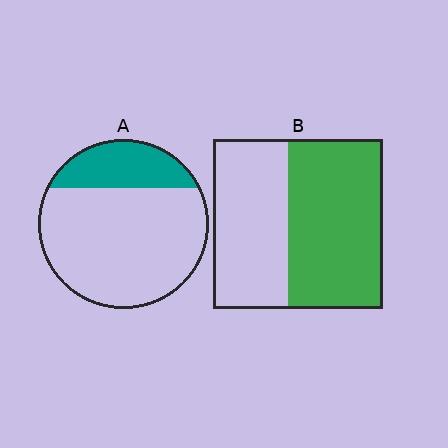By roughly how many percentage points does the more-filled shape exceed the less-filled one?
By roughly 30 percentage points (B over A).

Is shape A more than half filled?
No.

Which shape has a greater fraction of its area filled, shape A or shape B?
Shape B.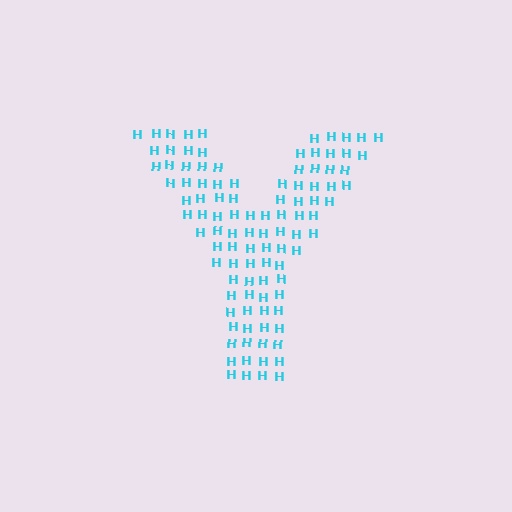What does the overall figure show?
The overall figure shows the letter Y.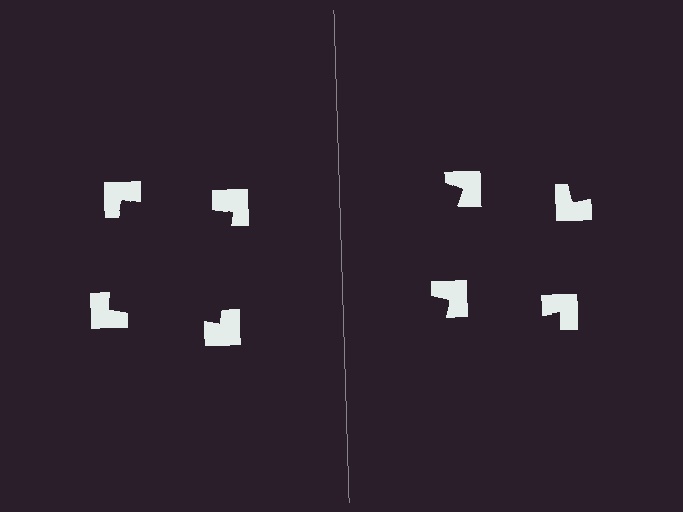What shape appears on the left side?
An illusory square.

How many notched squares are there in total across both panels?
8 — 4 on each side.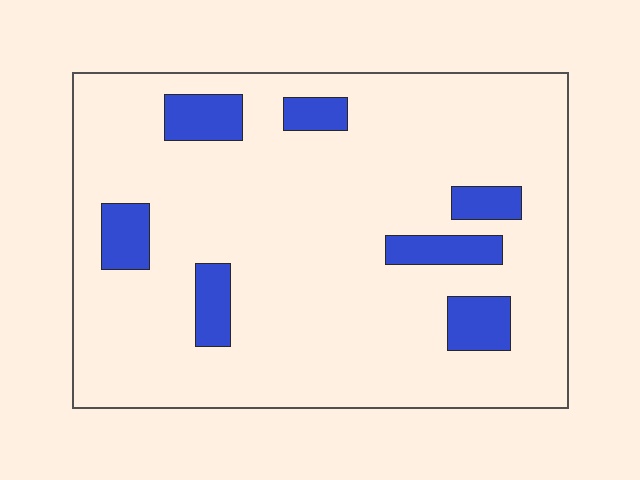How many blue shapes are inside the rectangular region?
7.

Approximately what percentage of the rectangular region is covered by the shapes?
Approximately 15%.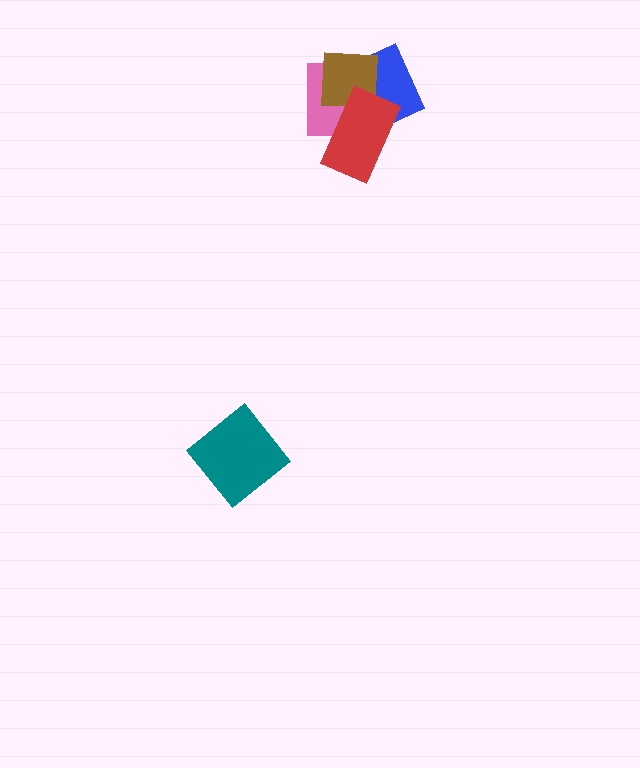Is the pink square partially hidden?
Yes, it is partially covered by another shape.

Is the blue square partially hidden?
Yes, it is partially covered by another shape.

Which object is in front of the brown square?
The red rectangle is in front of the brown square.